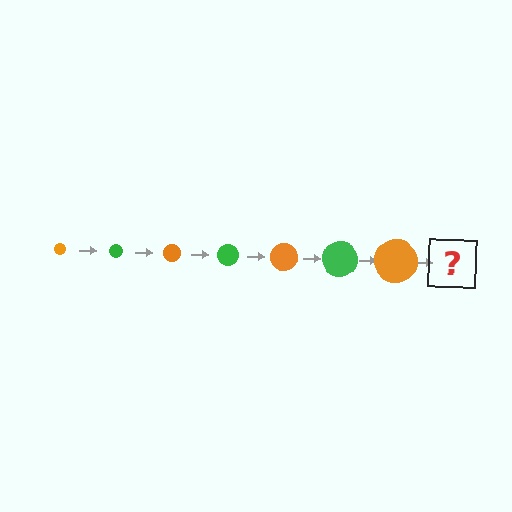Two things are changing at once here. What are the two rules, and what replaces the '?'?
The two rules are that the circle grows larger each step and the color cycles through orange and green. The '?' should be a green circle, larger than the previous one.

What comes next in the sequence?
The next element should be a green circle, larger than the previous one.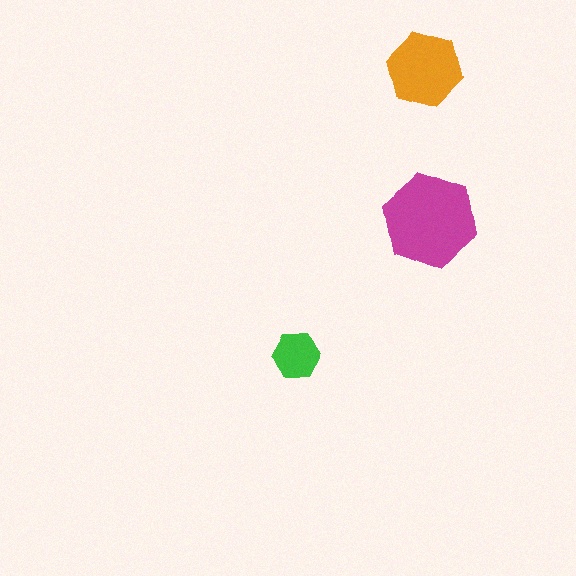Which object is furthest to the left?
The green hexagon is leftmost.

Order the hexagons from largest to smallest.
the magenta one, the orange one, the green one.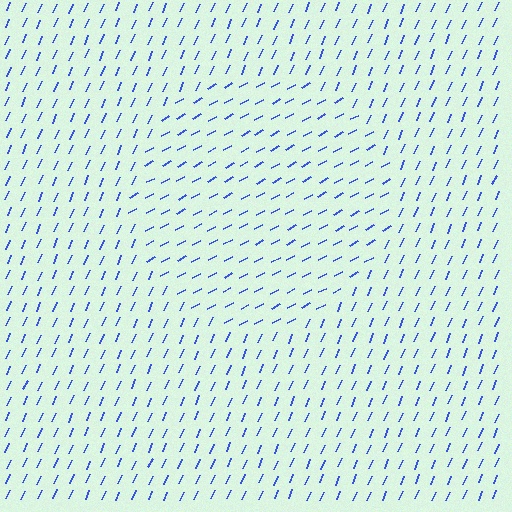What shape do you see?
I see a circle.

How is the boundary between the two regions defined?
The boundary is defined purely by a change in line orientation (approximately 38 degrees difference). All lines are the same color and thickness.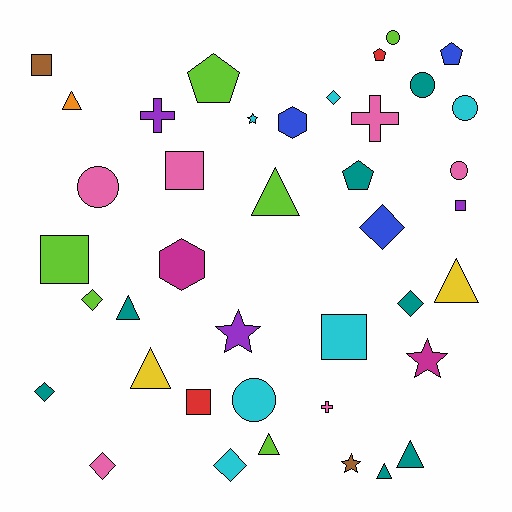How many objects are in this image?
There are 40 objects.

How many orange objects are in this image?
There is 1 orange object.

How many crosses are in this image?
There are 3 crosses.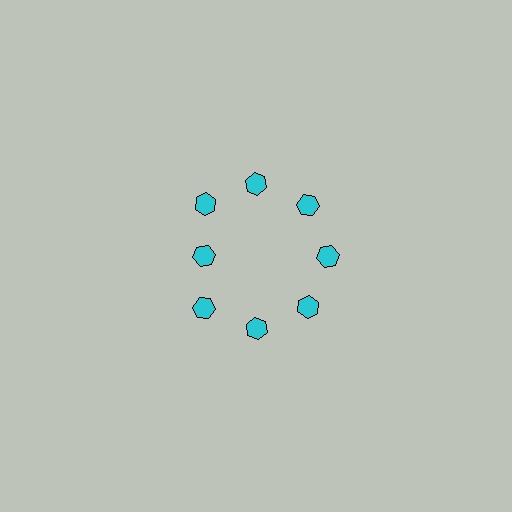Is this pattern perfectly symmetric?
No. The 8 cyan hexagons are arranged in a ring, but one element near the 9 o'clock position is pulled inward toward the center, breaking the 8-fold rotational symmetry.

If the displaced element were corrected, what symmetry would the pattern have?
It would have 8-fold rotational symmetry — the pattern would map onto itself every 45 degrees.